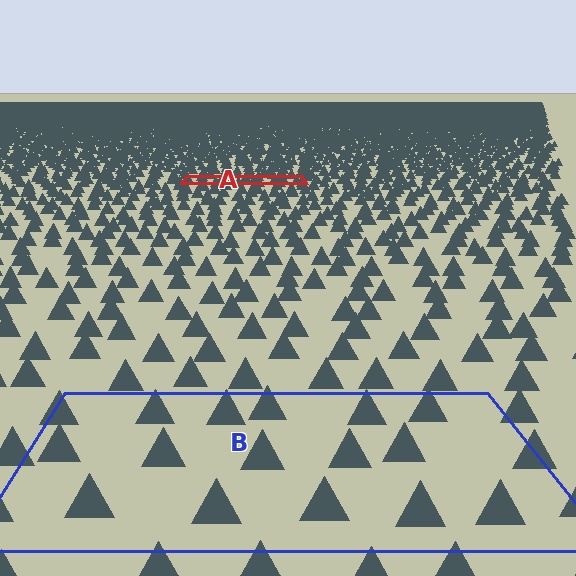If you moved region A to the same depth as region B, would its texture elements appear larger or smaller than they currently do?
They would appear larger. At a closer depth, the same texture elements are projected at a bigger on-screen size.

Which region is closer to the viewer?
Region B is closer. The texture elements there are larger and more spread out.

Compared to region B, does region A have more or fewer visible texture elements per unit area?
Region A has more texture elements per unit area — they are packed more densely because it is farther away.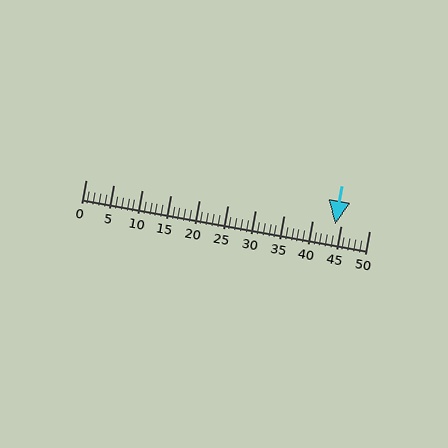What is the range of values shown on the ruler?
The ruler shows values from 0 to 50.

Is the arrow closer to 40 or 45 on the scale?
The arrow is closer to 45.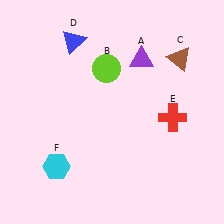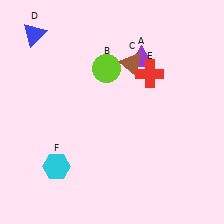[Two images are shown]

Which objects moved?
The objects that moved are: the brown triangle (C), the blue triangle (D), the red cross (E).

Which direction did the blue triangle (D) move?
The blue triangle (D) moved left.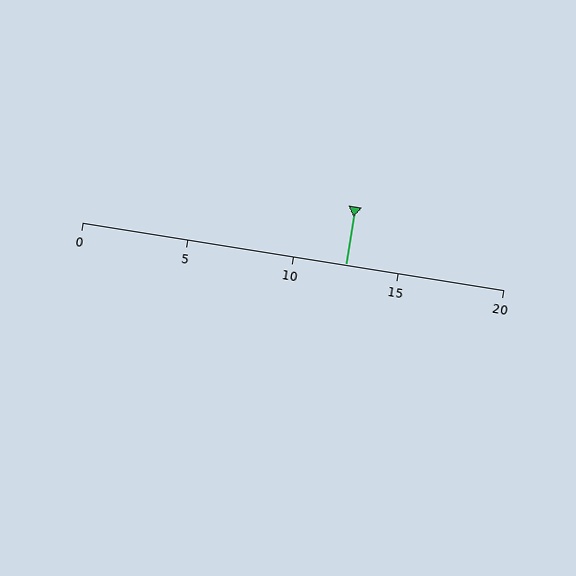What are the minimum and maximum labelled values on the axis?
The axis runs from 0 to 20.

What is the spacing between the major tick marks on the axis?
The major ticks are spaced 5 apart.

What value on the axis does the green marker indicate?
The marker indicates approximately 12.5.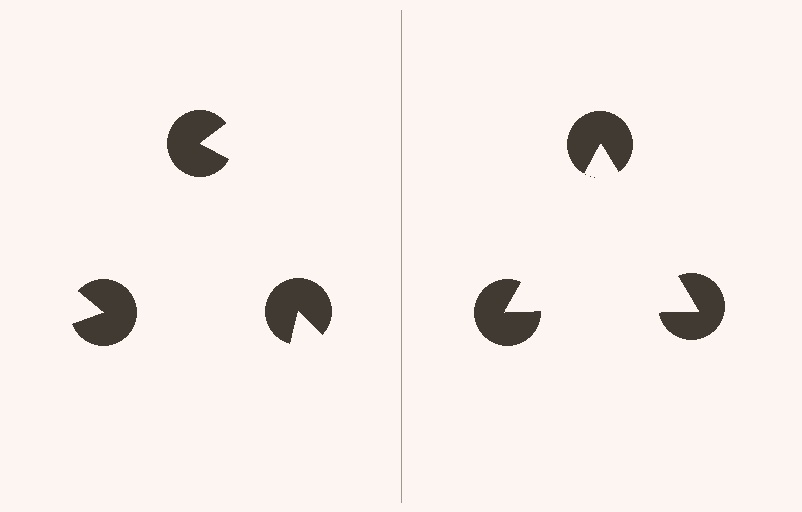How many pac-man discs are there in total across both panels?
6 — 3 on each side.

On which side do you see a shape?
An illusory triangle appears on the right side. On the left side the wedge cuts are rotated, so no coherent shape forms.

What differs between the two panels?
The pac-man discs are positioned identically on both sides; only the wedge orientations differ. On the right they align to a triangle; on the left they are misaligned.